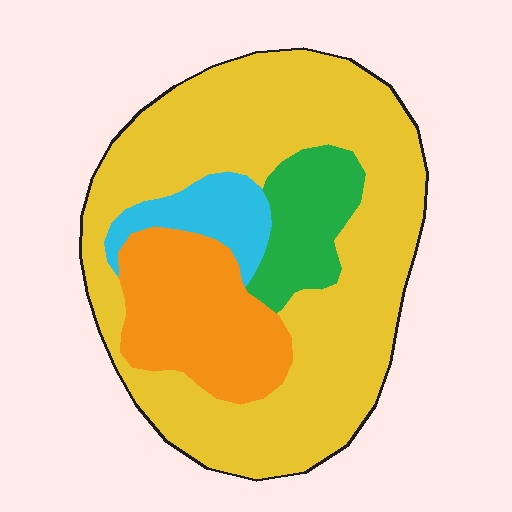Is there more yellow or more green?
Yellow.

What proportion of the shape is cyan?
Cyan covers 8% of the shape.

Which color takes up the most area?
Yellow, at roughly 65%.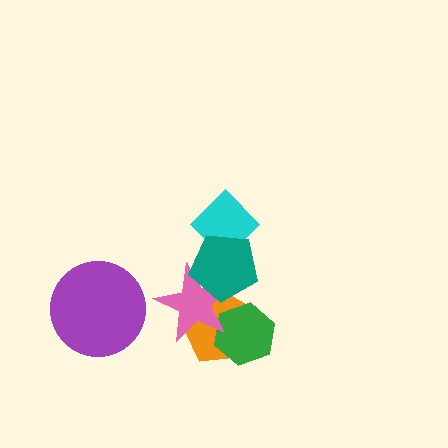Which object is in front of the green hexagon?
The pink star is in front of the green hexagon.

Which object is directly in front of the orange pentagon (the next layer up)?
The green hexagon is directly in front of the orange pentagon.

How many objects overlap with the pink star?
3 objects overlap with the pink star.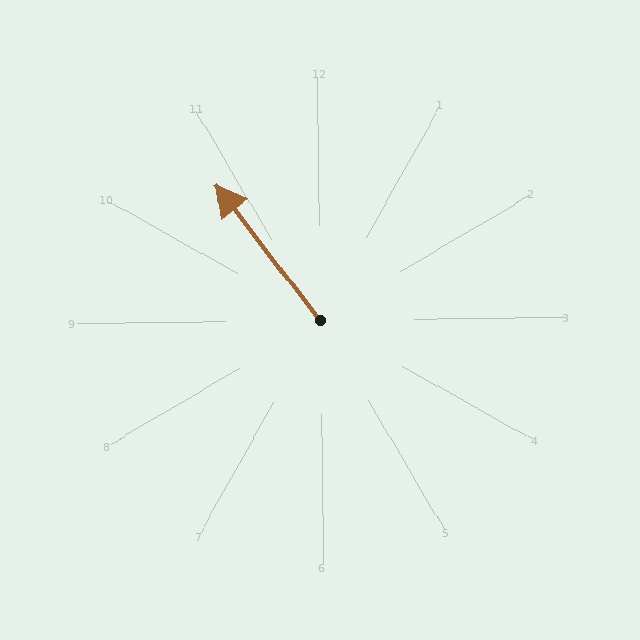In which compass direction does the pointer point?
Northwest.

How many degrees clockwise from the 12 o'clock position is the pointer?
Approximately 323 degrees.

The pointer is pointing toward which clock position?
Roughly 11 o'clock.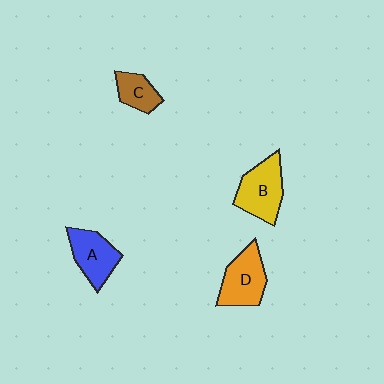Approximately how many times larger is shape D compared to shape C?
Approximately 1.7 times.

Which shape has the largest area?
Shape B (yellow).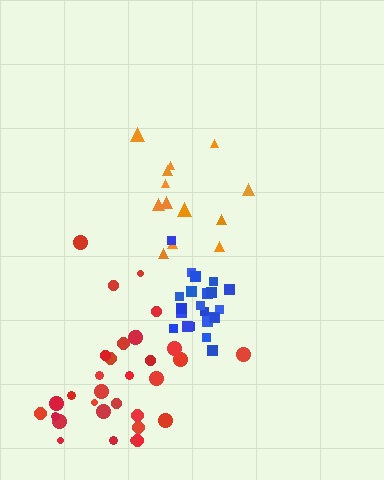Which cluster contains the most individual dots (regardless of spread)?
Red (33).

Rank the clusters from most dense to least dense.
blue, red, orange.